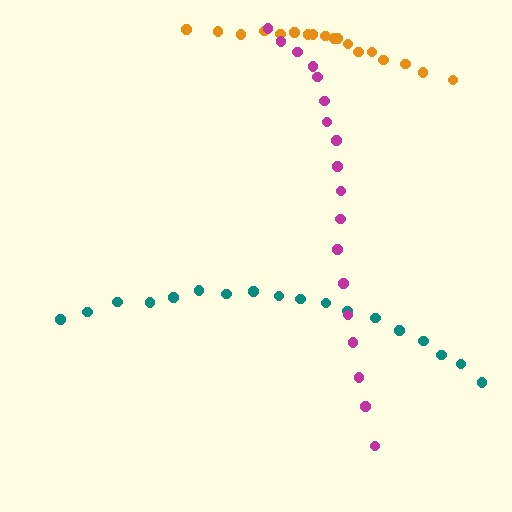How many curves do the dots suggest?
There are 3 distinct paths.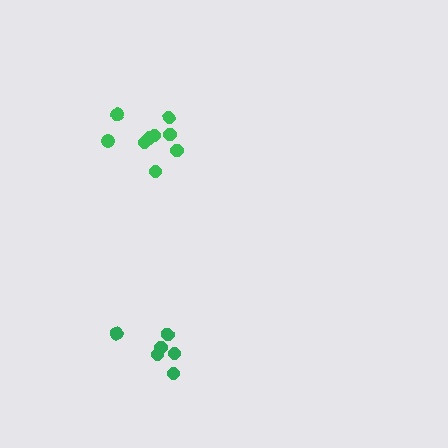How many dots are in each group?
Group 1: 6 dots, Group 2: 9 dots (15 total).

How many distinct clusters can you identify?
There are 2 distinct clusters.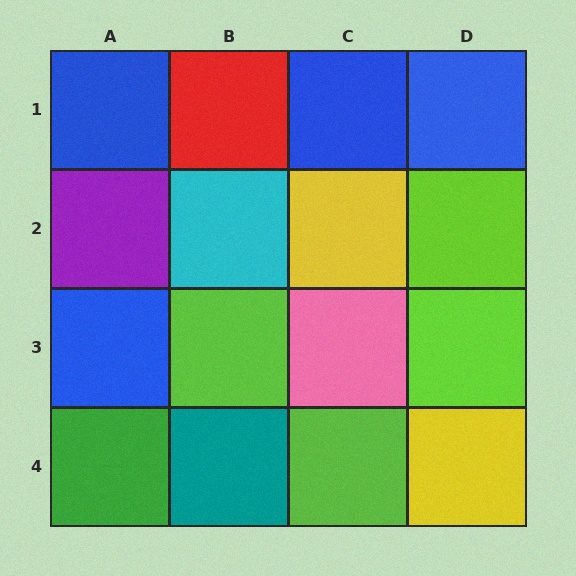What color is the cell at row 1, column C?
Blue.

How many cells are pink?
1 cell is pink.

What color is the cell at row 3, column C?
Pink.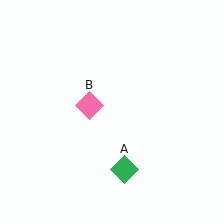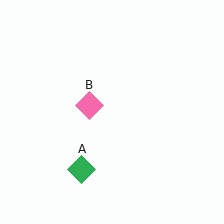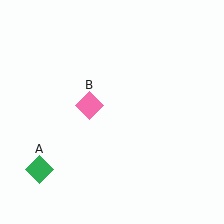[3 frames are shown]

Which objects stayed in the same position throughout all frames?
Pink diamond (object B) remained stationary.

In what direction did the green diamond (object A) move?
The green diamond (object A) moved left.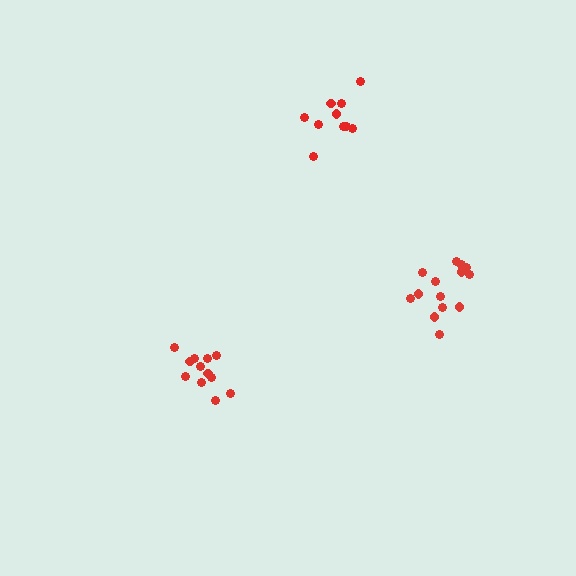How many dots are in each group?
Group 1: 12 dots, Group 2: 15 dots, Group 3: 10 dots (37 total).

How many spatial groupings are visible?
There are 3 spatial groupings.